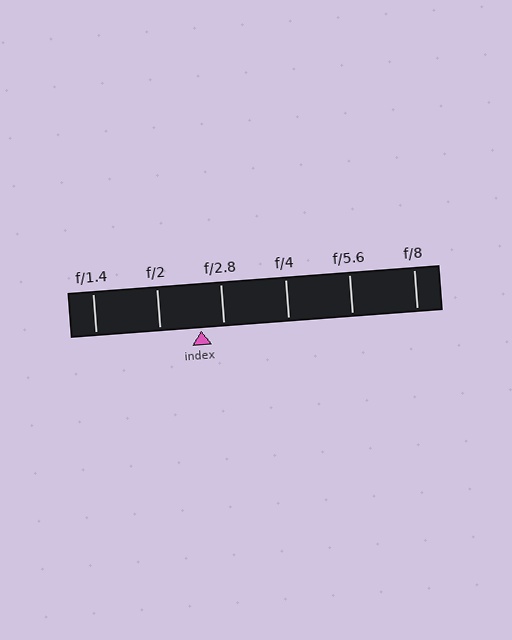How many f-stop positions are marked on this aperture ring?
There are 6 f-stop positions marked.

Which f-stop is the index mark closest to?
The index mark is closest to f/2.8.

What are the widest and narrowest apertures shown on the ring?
The widest aperture shown is f/1.4 and the narrowest is f/8.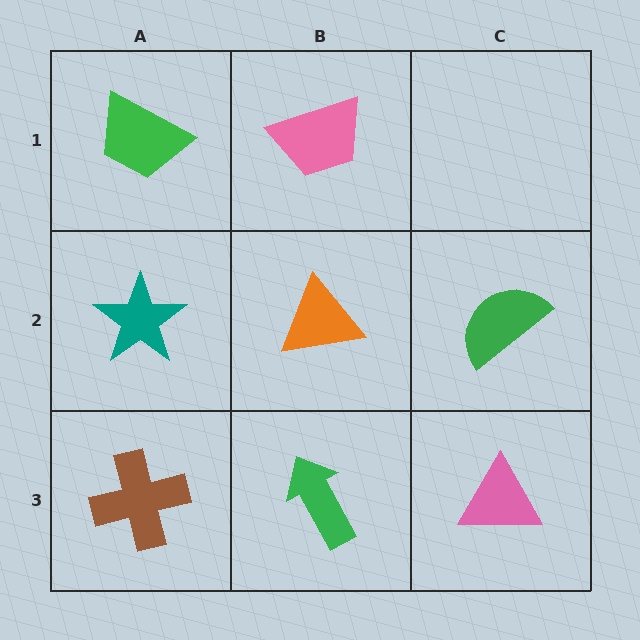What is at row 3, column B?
A green arrow.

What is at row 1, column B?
A pink trapezoid.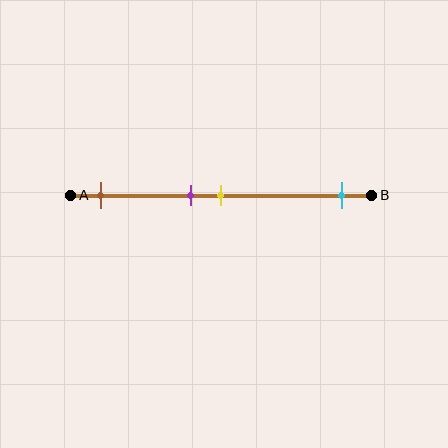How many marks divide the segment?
There are 4 marks dividing the segment.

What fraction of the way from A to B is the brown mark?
The brown mark is approximately 10% (0.1) of the way from A to B.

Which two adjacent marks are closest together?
The purple and yellow marks are the closest adjacent pair.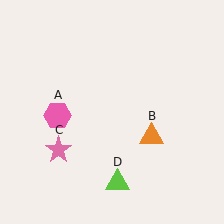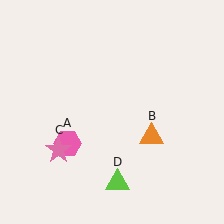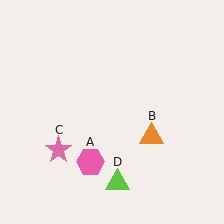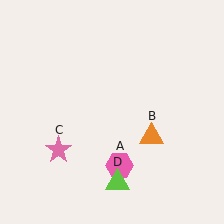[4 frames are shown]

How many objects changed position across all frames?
1 object changed position: pink hexagon (object A).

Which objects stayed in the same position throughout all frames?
Orange triangle (object B) and pink star (object C) and lime triangle (object D) remained stationary.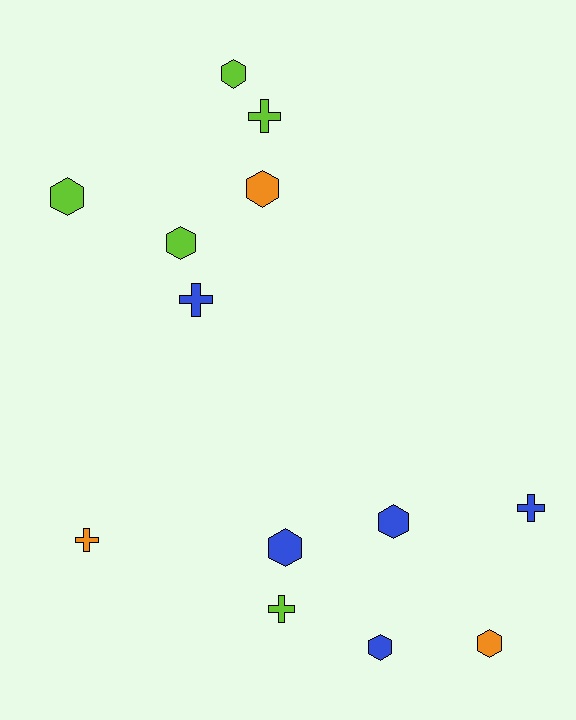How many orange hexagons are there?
There are 2 orange hexagons.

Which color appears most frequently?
Blue, with 5 objects.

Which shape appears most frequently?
Hexagon, with 8 objects.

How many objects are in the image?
There are 13 objects.